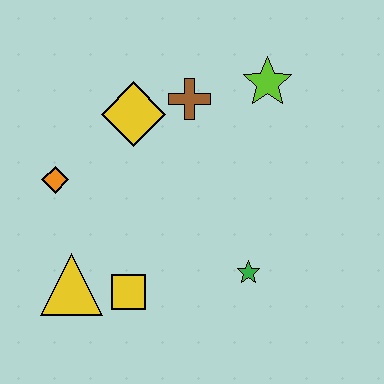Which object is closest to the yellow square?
The yellow triangle is closest to the yellow square.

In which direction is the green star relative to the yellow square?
The green star is to the right of the yellow square.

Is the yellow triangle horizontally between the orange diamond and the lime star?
Yes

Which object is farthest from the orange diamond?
The lime star is farthest from the orange diamond.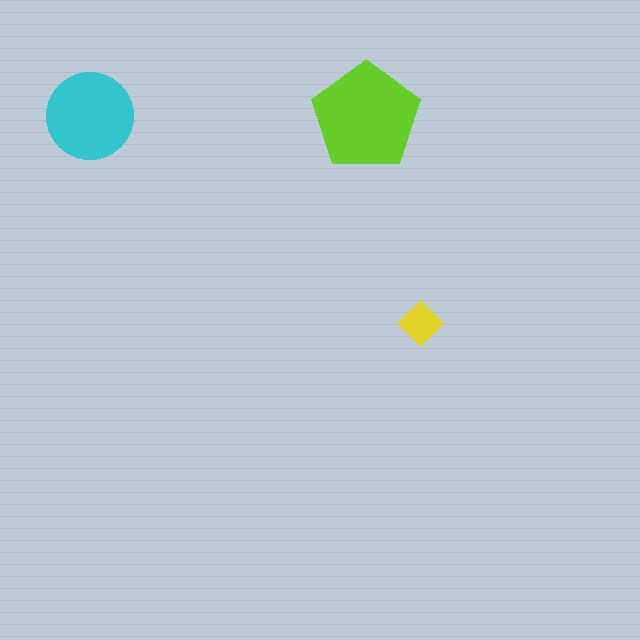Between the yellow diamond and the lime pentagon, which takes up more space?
The lime pentagon.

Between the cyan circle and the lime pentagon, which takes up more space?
The lime pentagon.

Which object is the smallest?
The yellow diamond.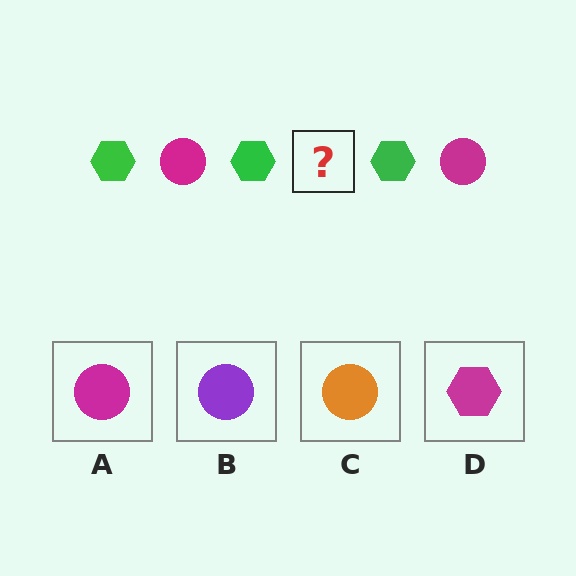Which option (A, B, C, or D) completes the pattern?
A.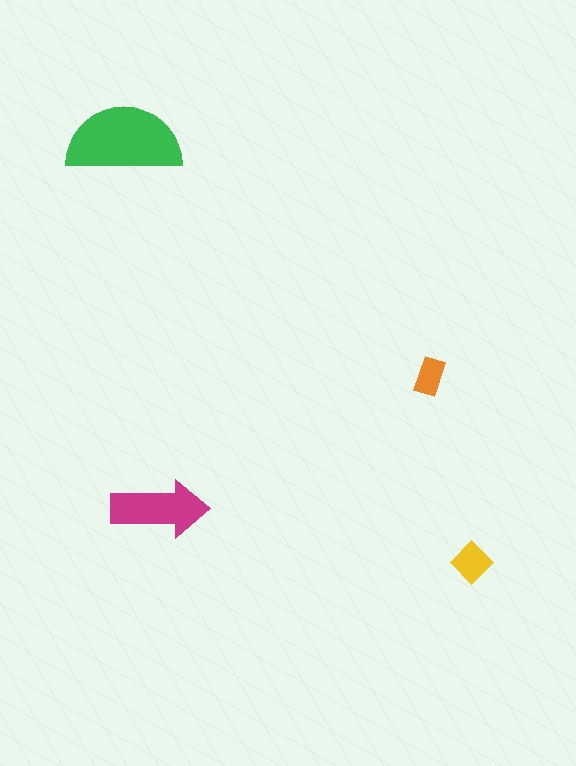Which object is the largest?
The green semicircle.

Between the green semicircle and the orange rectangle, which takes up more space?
The green semicircle.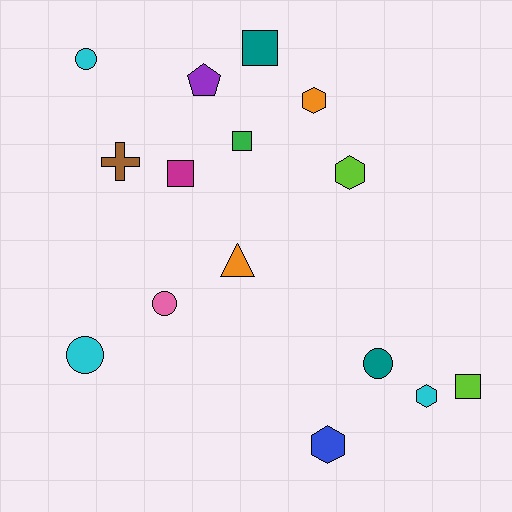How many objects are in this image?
There are 15 objects.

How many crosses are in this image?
There is 1 cross.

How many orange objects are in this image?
There are 2 orange objects.